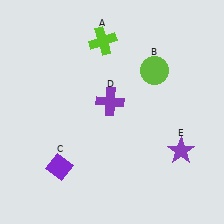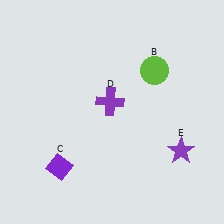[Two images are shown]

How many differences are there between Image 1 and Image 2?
There is 1 difference between the two images.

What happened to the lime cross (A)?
The lime cross (A) was removed in Image 2. It was in the top-left area of Image 1.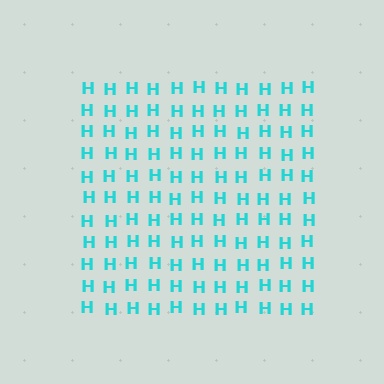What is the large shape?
The large shape is a square.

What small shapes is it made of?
It is made of small letter H's.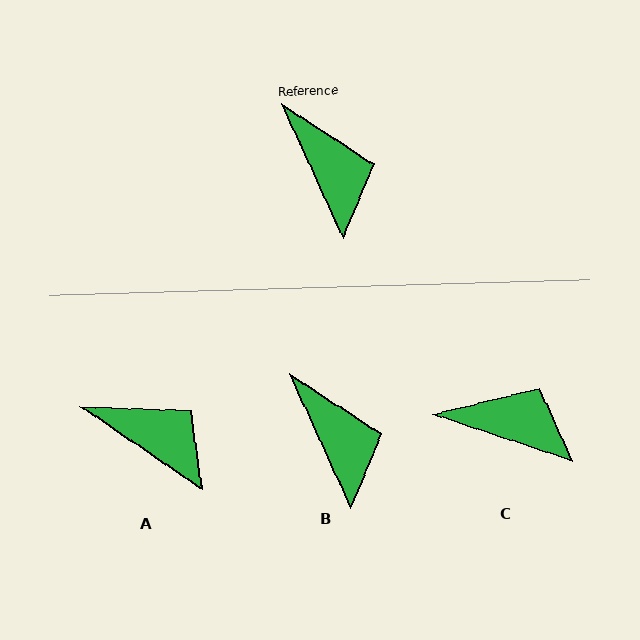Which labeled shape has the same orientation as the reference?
B.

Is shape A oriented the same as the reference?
No, it is off by about 31 degrees.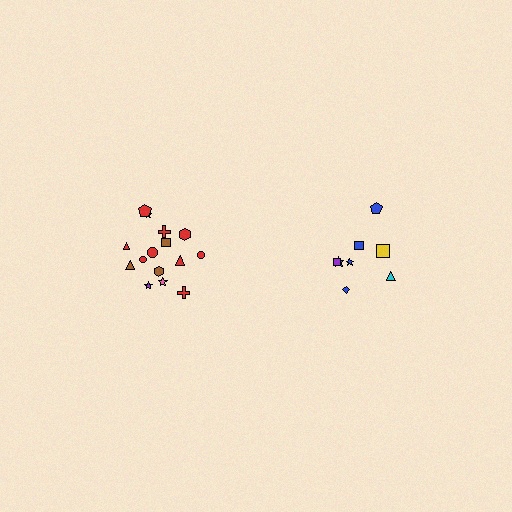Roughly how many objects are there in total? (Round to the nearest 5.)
Roughly 25 objects in total.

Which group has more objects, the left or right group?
The left group.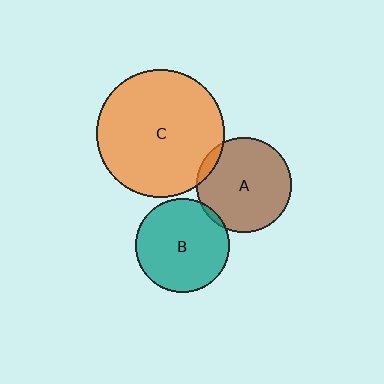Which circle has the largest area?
Circle C (orange).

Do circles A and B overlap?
Yes.